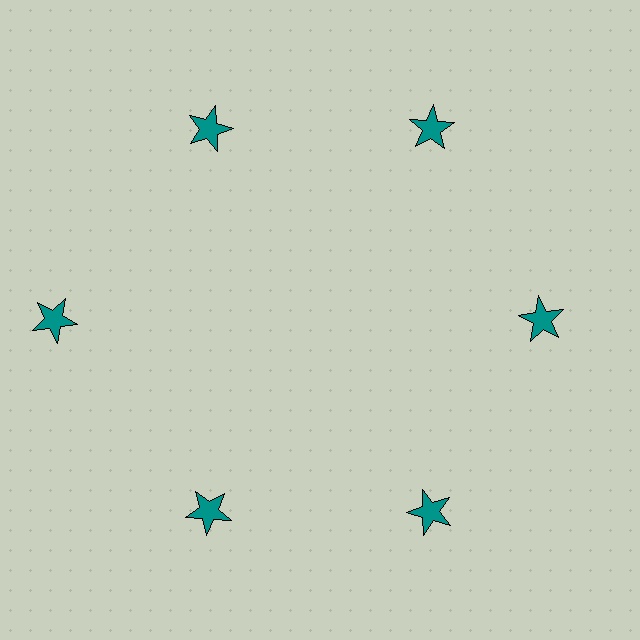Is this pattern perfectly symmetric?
No. The 6 teal stars are arranged in a ring, but one element near the 9 o'clock position is pushed outward from the center, breaking the 6-fold rotational symmetry.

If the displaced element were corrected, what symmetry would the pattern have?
It would have 6-fold rotational symmetry — the pattern would map onto itself every 60 degrees.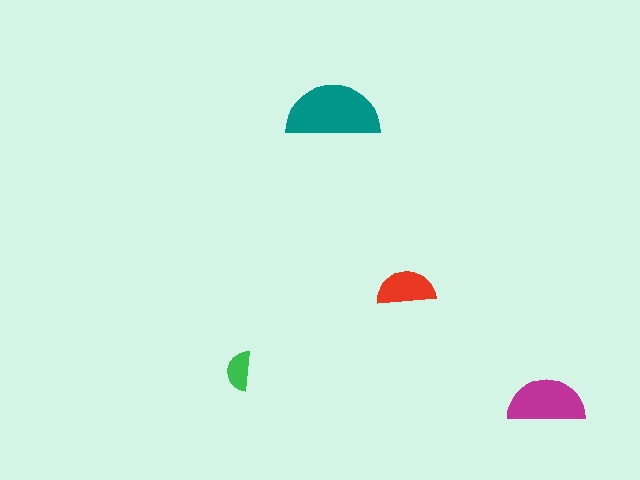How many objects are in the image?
There are 4 objects in the image.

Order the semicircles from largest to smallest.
the teal one, the magenta one, the red one, the green one.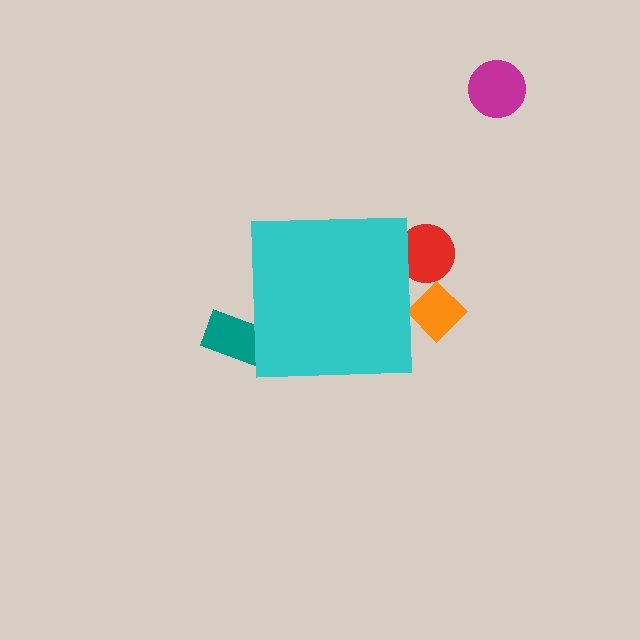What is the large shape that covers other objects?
A cyan square.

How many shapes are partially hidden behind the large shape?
3 shapes are partially hidden.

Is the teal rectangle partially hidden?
Yes, the teal rectangle is partially hidden behind the cyan square.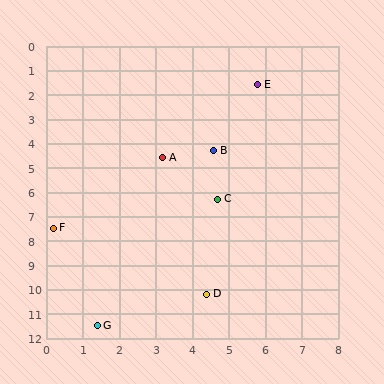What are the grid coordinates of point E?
Point E is at approximately (5.8, 1.6).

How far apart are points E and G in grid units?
Points E and G are about 10.8 grid units apart.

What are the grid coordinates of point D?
Point D is at approximately (4.4, 10.2).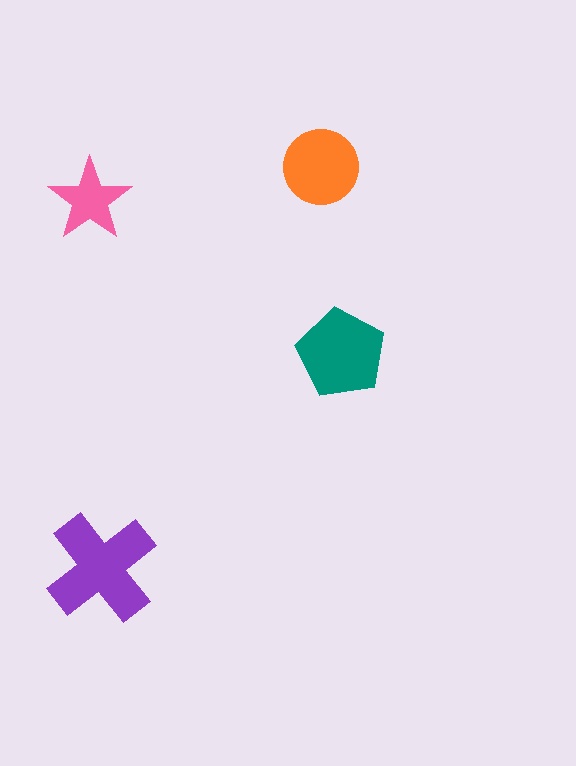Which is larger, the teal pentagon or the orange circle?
The teal pentagon.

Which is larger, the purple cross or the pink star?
The purple cross.